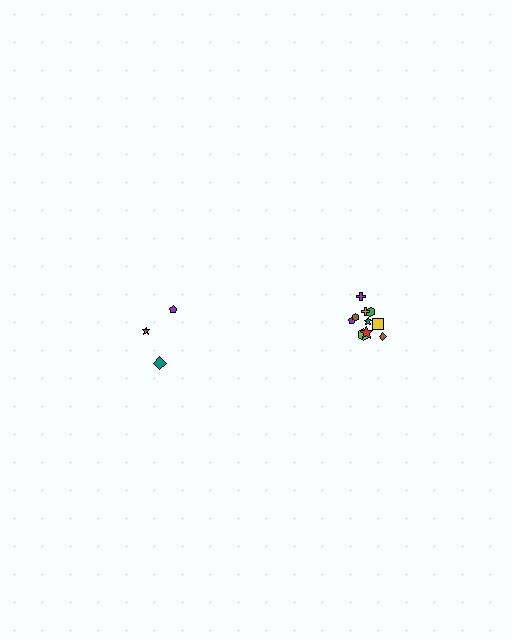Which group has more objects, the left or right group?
The right group.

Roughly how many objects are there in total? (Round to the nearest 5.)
Roughly 15 objects in total.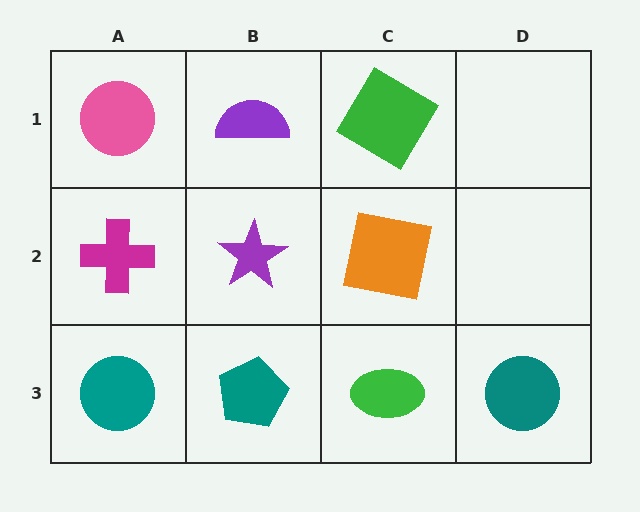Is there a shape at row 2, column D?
No, that cell is empty.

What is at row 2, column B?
A purple star.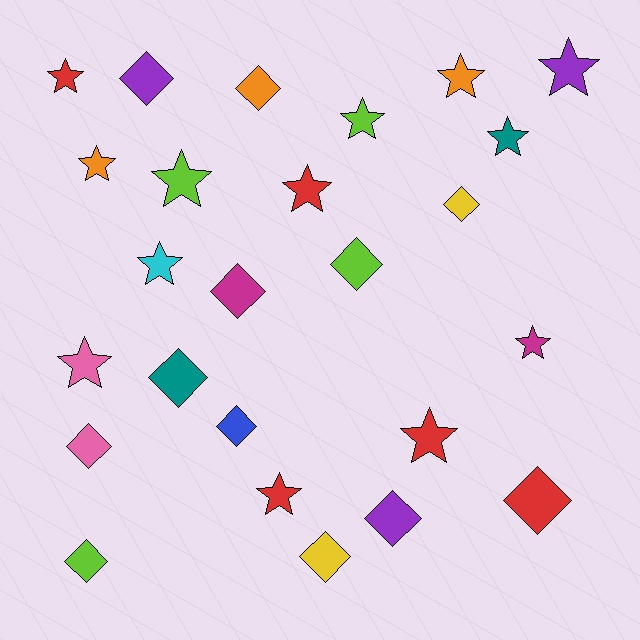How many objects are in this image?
There are 25 objects.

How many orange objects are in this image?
There are 3 orange objects.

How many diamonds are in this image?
There are 12 diamonds.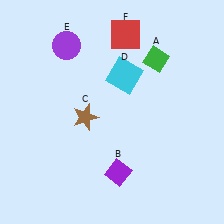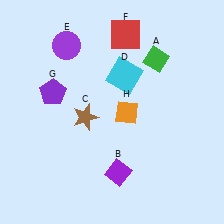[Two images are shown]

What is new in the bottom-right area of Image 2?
An orange diamond (H) was added in the bottom-right area of Image 2.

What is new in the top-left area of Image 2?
A purple pentagon (G) was added in the top-left area of Image 2.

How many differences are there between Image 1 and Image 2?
There are 2 differences between the two images.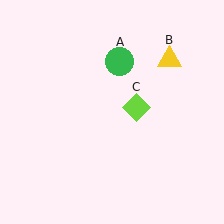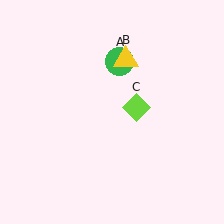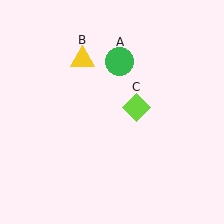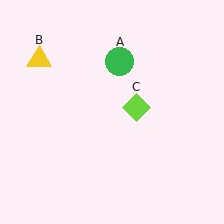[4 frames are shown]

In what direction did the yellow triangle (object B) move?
The yellow triangle (object B) moved left.